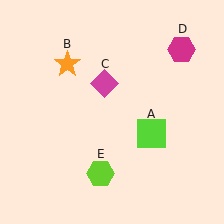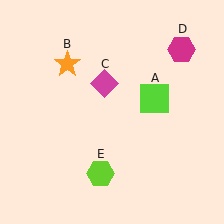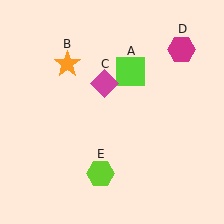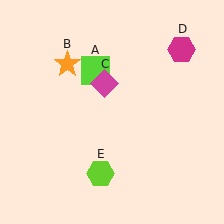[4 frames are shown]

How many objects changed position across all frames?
1 object changed position: lime square (object A).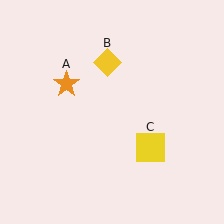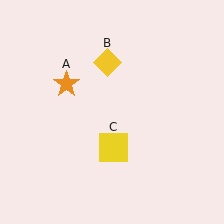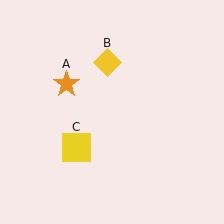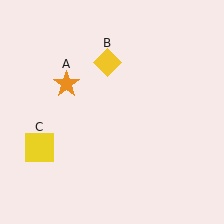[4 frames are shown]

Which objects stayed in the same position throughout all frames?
Orange star (object A) and yellow diamond (object B) remained stationary.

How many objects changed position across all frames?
1 object changed position: yellow square (object C).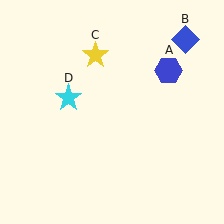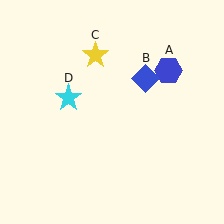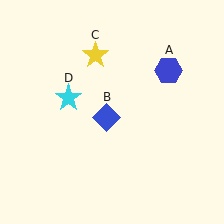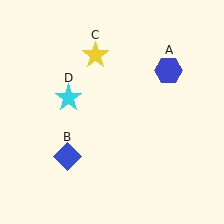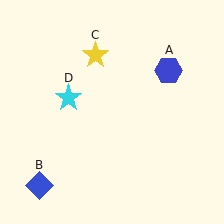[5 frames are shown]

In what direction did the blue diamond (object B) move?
The blue diamond (object B) moved down and to the left.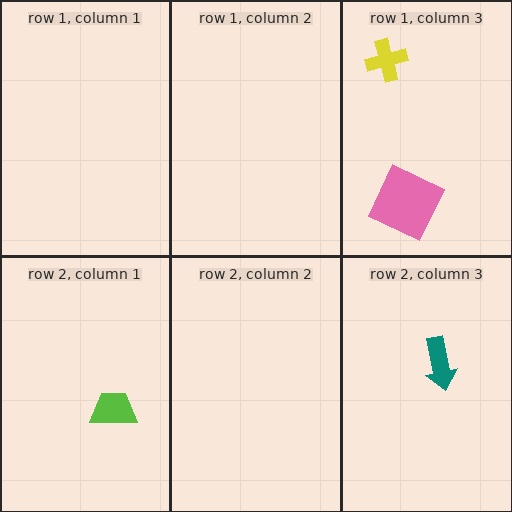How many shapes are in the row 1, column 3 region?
2.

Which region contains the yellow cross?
The row 1, column 3 region.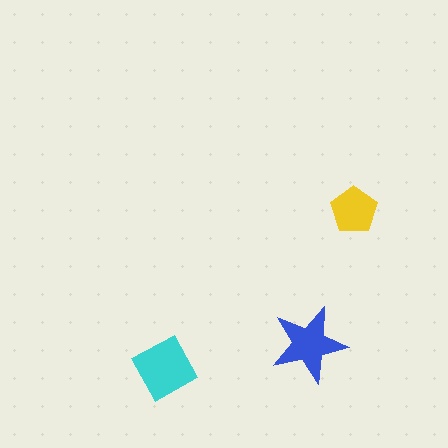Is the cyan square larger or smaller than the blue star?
Larger.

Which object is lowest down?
The cyan square is bottommost.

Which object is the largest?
The cyan square.